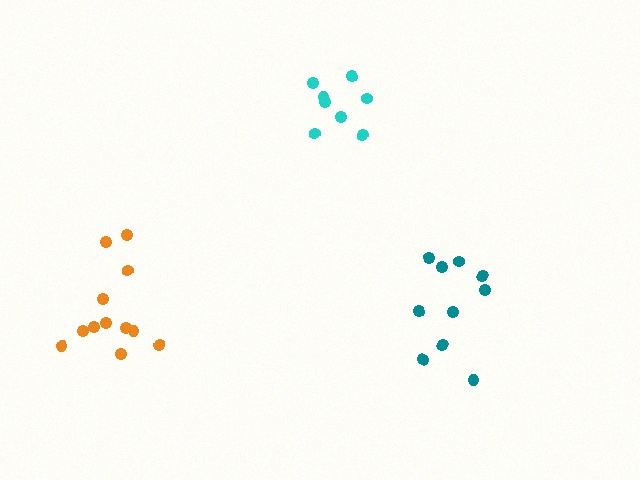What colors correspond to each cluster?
The clusters are colored: orange, cyan, teal.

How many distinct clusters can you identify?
There are 3 distinct clusters.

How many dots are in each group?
Group 1: 12 dots, Group 2: 8 dots, Group 3: 10 dots (30 total).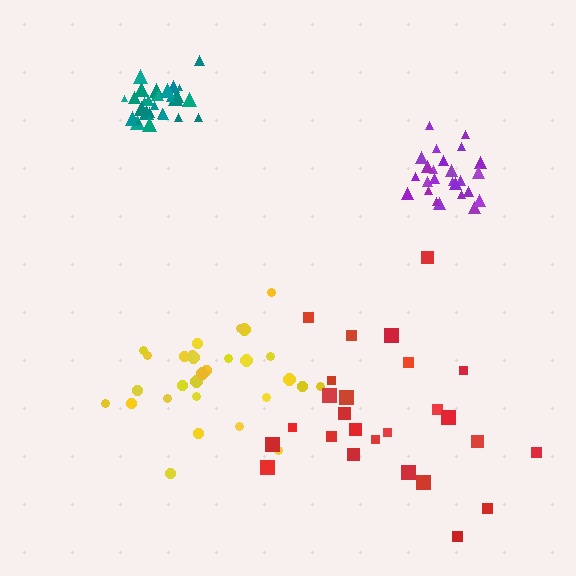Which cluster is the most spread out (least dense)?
Red.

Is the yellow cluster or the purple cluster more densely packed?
Purple.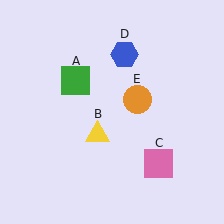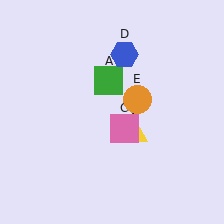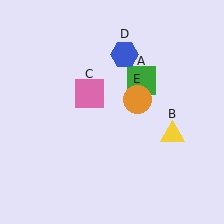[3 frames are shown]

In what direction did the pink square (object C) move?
The pink square (object C) moved up and to the left.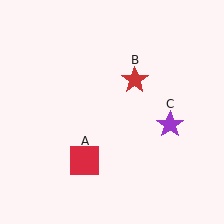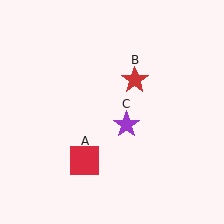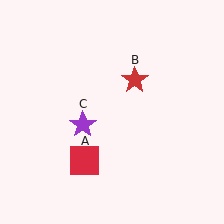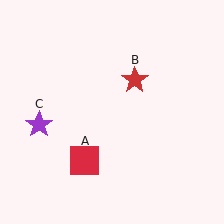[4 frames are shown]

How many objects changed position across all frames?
1 object changed position: purple star (object C).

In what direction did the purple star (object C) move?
The purple star (object C) moved left.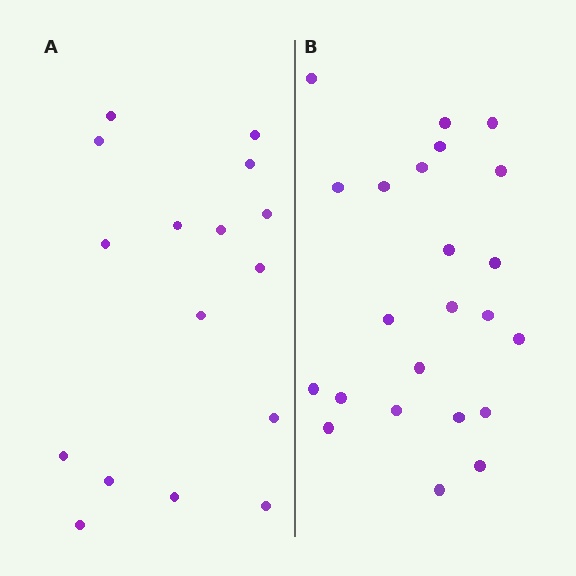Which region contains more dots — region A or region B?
Region B (the right region) has more dots.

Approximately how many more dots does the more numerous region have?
Region B has roughly 8 or so more dots than region A.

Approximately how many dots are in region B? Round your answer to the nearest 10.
About 20 dots. (The exact count is 23, which rounds to 20.)